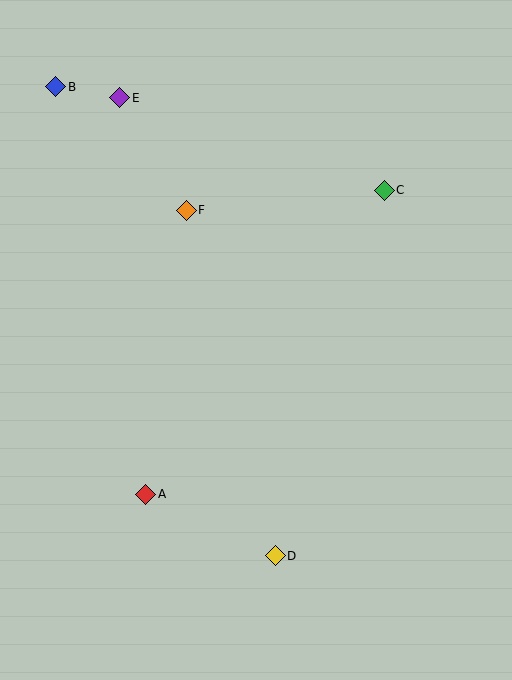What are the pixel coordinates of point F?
Point F is at (186, 210).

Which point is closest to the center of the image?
Point F at (186, 210) is closest to the center.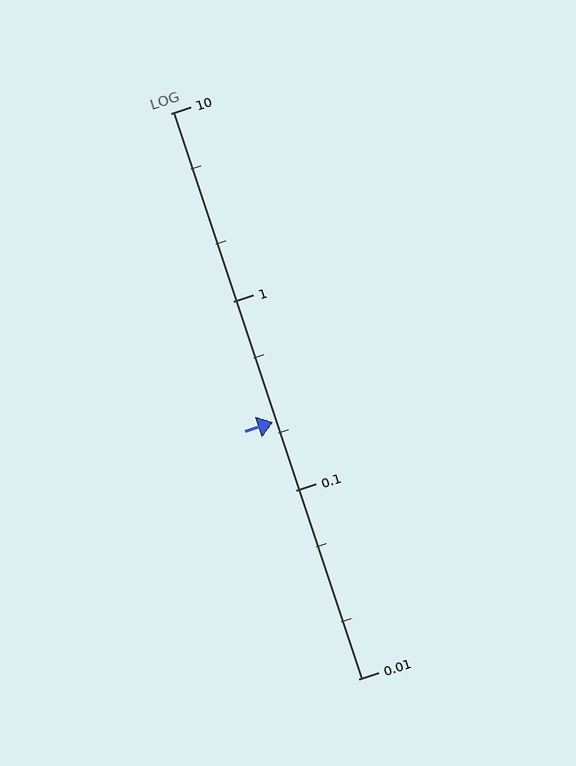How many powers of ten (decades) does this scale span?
The scale spans 3 decades, from 0.01 to 10.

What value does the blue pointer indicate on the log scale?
The pointer indicates approximately 0.23.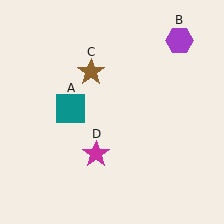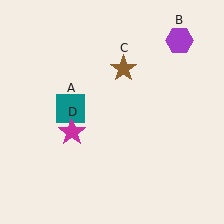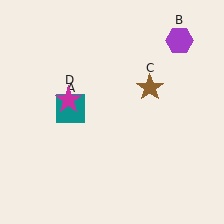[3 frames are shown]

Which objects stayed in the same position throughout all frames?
Teal square (object A) and purple hexagon (object B) remained stationary.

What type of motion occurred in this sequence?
The brown star (object C), magenta star (object D) rotated clockwise around the center of the scene.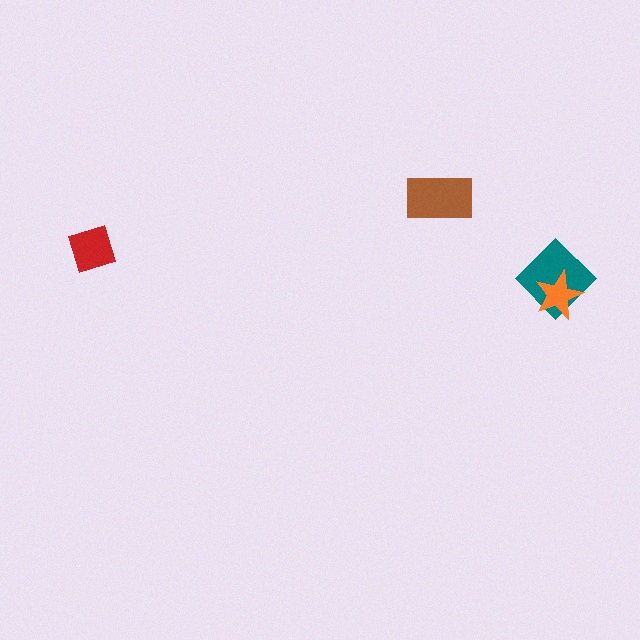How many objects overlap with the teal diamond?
1 object overlaps with the teal diamond.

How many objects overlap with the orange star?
1 object overlaps with the orange star.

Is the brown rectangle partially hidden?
No, no other shape covers it.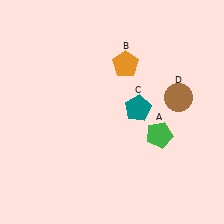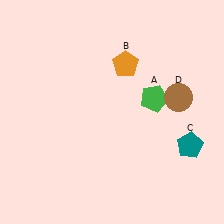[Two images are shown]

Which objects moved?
The objects that moved are: the green pentagon (A), the teal pentagon (C).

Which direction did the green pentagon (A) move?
The green pentagon (A) moved up.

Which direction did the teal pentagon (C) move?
The teal pentagon (C) moved right.